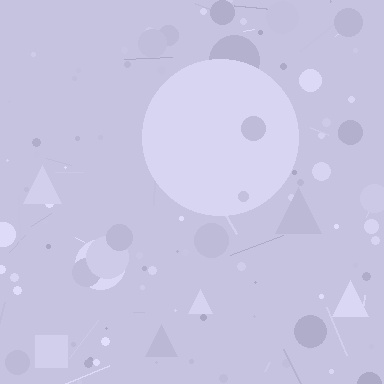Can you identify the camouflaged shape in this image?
The camouflaged shape is a circle.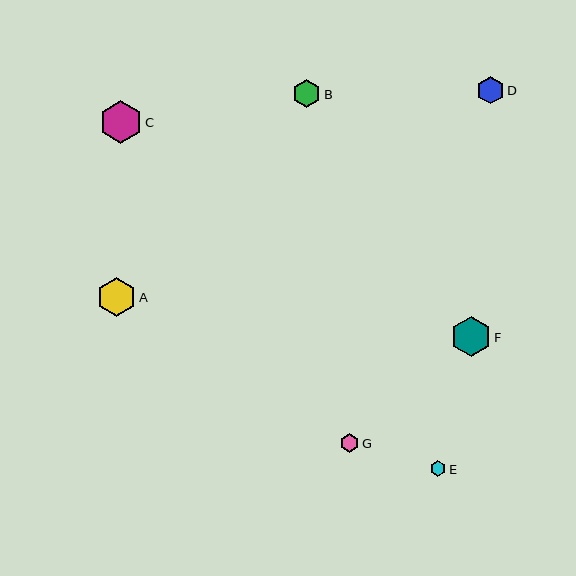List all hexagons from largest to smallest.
From largest to smallest: C, F, A, B, D, G, E.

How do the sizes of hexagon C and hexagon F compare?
Hexagon C and hexagon F are approximately the same size.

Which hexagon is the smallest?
Hexagon E is the smallest with a size of approximately 16 pixels.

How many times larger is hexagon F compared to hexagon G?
Hexagon F is approximately 2.2 times the size of hexagon G.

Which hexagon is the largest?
Hexagon C is the largest with a size of approximately 42 pixels.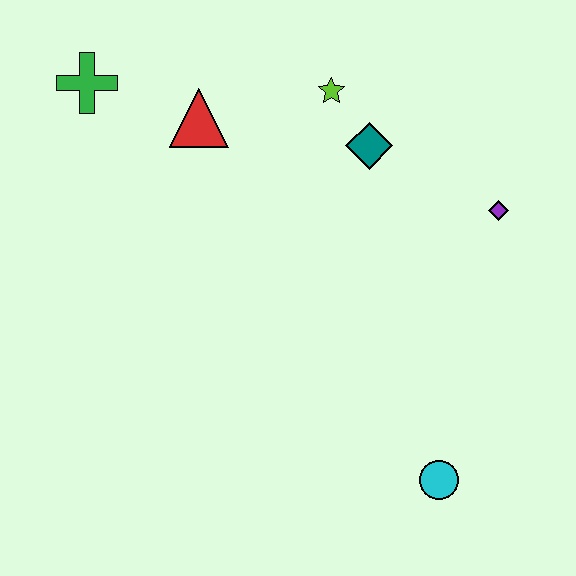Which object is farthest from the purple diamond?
The green cross is farthest from the purple diamond.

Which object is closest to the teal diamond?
The lime star is closest to the teal diamond.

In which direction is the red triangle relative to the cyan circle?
The red triangle is above the cyan circle.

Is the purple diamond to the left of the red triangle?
No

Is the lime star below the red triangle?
No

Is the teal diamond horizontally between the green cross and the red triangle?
No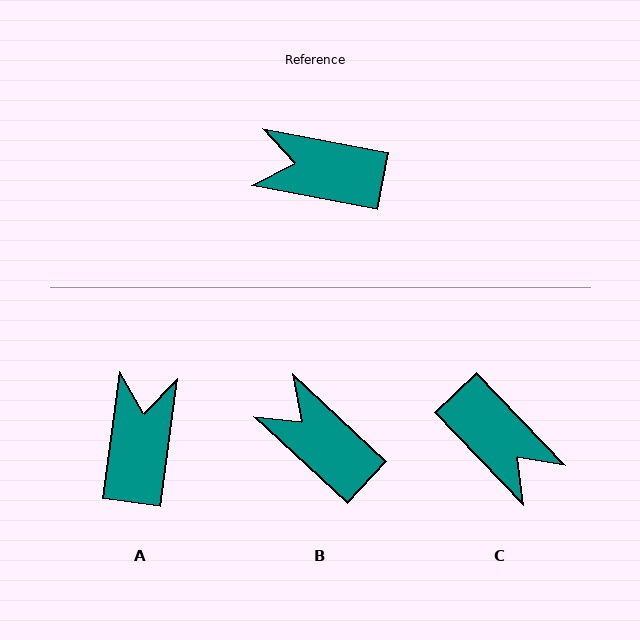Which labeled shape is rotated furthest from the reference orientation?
C, about 145 degrees away.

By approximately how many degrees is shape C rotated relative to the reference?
Approximately 145 degrees counter-clockwise.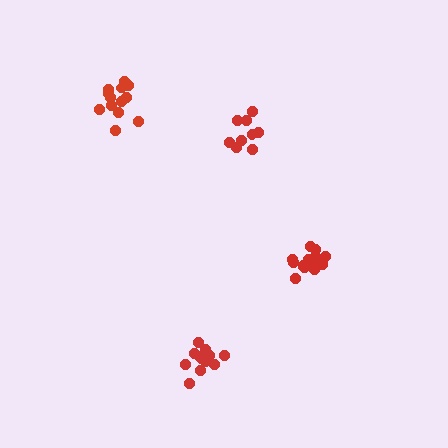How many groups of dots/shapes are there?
There are 4 groups.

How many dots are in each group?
Group 1: 15 dots, Group 2: 9 dots, Group 3: 12 dots, Group 4: 13 dots (49 total).